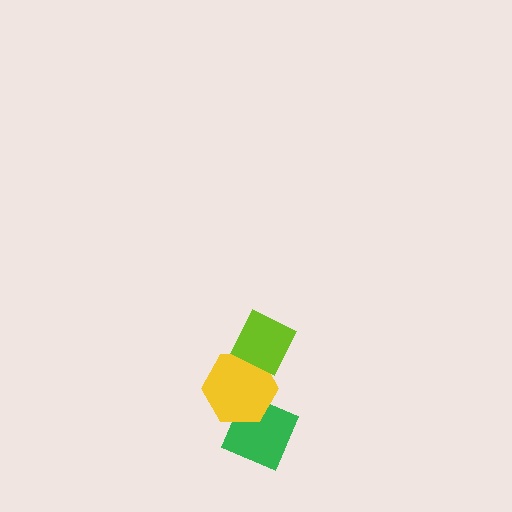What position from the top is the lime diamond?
The lime diamond is 1st from the top.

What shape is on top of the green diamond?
The yellow hexagon is on top of the green diamond.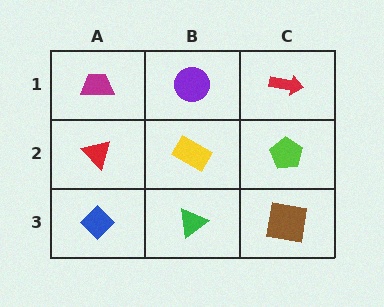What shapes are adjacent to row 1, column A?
A red triangle (row 2, column A), a purple circle (row 1, column B).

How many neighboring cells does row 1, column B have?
3.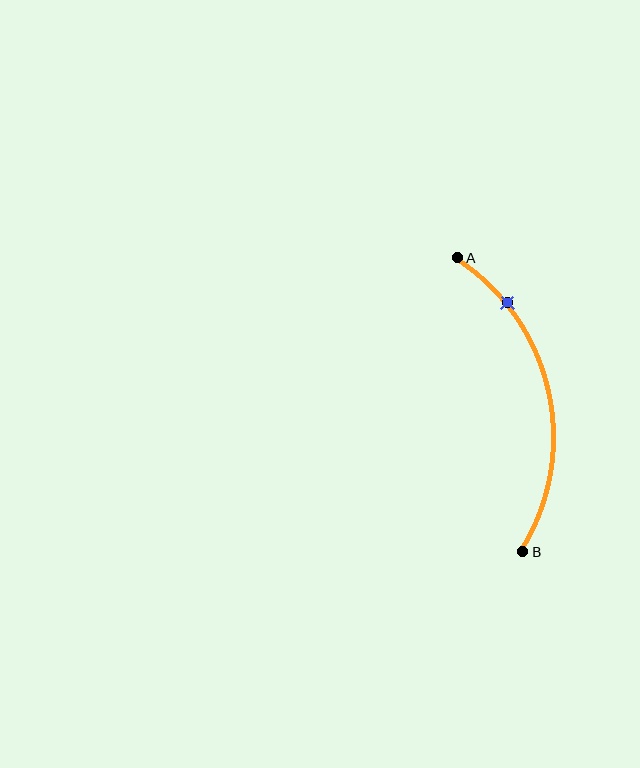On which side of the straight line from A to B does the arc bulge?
The arc bulges to the right of the straight line connecting A and B.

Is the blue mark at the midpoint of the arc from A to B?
No. The blue mark lies on the arc but is closer to endpoint A. The arc midpoint would be at the point on the curve equidistant along the arc from both A and B.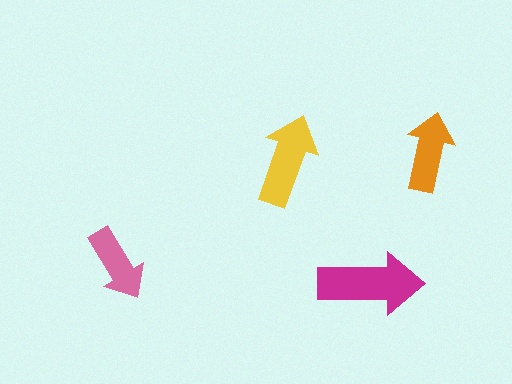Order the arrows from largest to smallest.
the magenta one, the yellow one, the orange one, the pink one.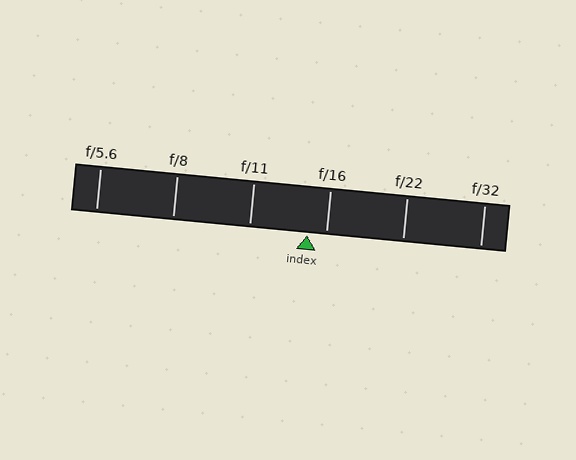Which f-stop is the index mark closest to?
The index mark is closest to f/16.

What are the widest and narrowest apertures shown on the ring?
The widest aperture shown is f/5.6 and the narrowest is f/32.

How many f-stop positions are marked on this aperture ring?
There are 6 f-stop positions marked.